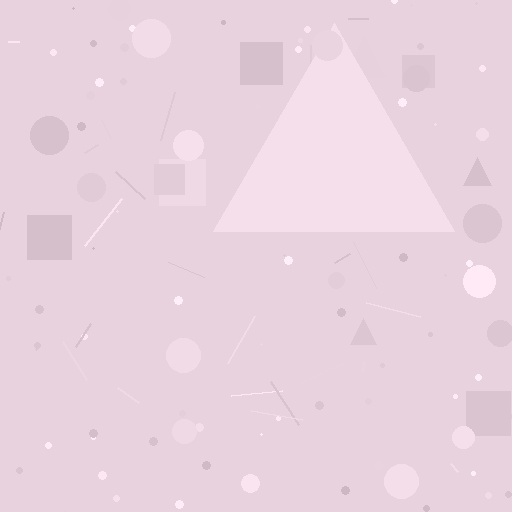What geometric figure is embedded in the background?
A triangle is embedded in the background.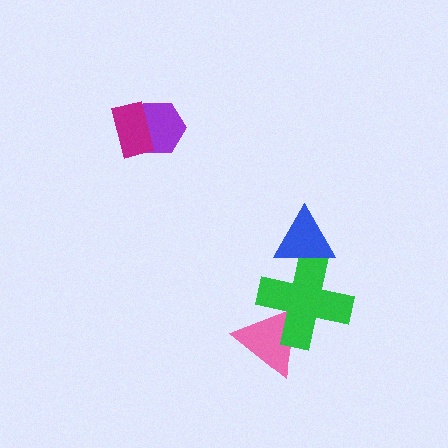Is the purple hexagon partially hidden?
Yes, it is partially covered by another shape.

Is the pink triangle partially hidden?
Yes, it is partially covered by another shape.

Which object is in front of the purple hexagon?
The magenta rectangle is in front of the purple hexagon.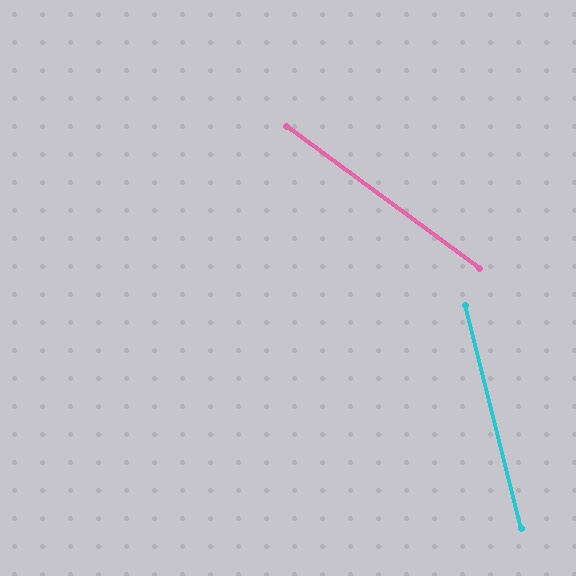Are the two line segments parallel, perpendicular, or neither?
Neither parallel nor perpendicular — they differ by about 39°.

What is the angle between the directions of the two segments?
Approximately 39 degrees.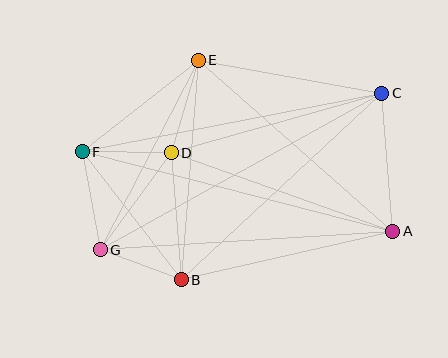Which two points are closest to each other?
Points B and G are closest to each other.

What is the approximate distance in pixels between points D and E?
The distance between D and E is approximately 96 pixels.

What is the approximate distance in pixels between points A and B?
The distance between A and B is approximately 217 pixels.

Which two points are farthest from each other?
Points C and G are farthest from each other.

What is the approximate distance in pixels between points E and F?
The distance between E and F is approximately 148 pixels.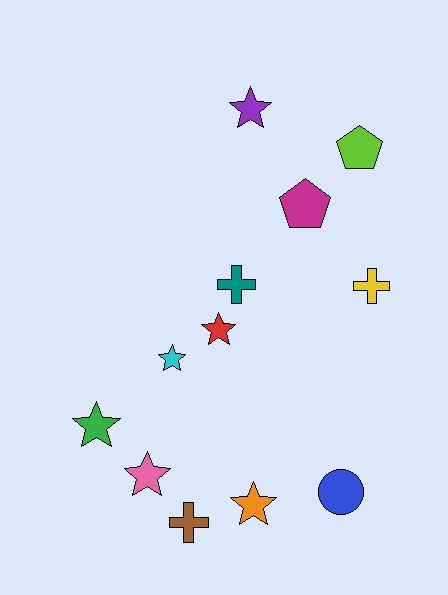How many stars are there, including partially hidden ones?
There are 6 stars.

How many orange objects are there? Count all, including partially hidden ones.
There is 1 orange object.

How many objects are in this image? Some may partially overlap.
There are 12 objects.